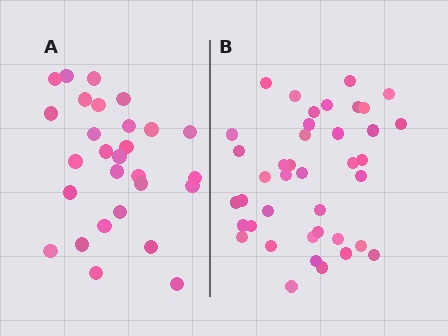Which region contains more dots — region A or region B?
Region B (the right region) has more dots.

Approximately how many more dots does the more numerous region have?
Region B has roughly 12 or so more dots than region A.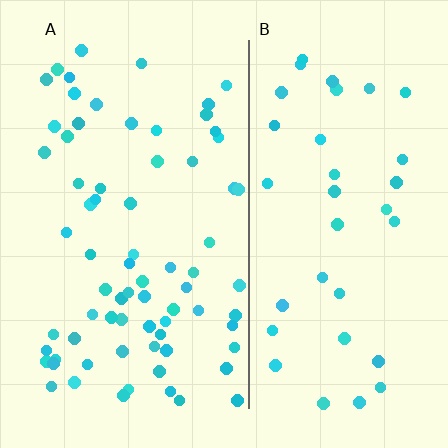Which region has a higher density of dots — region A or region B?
A (the left).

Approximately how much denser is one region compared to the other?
Approximately 2.0× — region A over region B.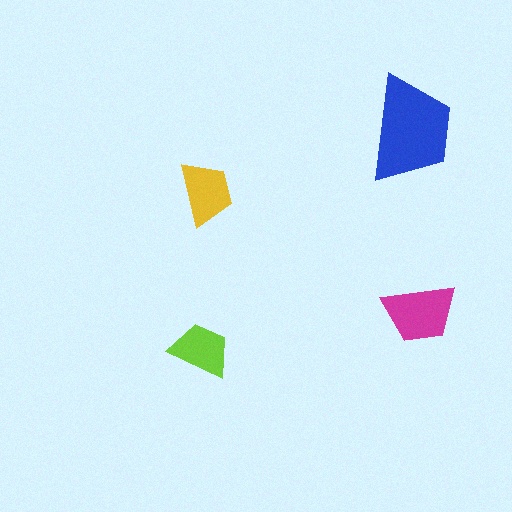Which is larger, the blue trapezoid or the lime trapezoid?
The blue one.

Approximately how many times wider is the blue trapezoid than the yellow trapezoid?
About 1.5 times wider.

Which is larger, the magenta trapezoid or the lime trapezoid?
The magenta one.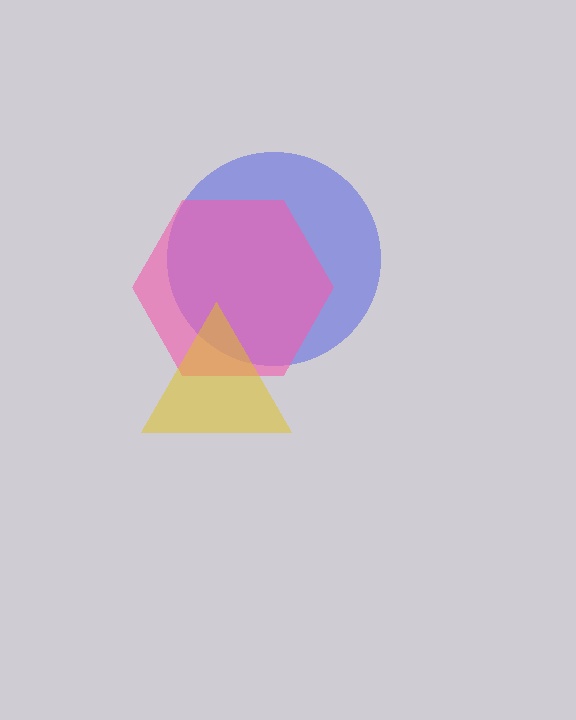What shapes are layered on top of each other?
The layered shapes are: a blue circle, a pink hexagon, a yellow triangle.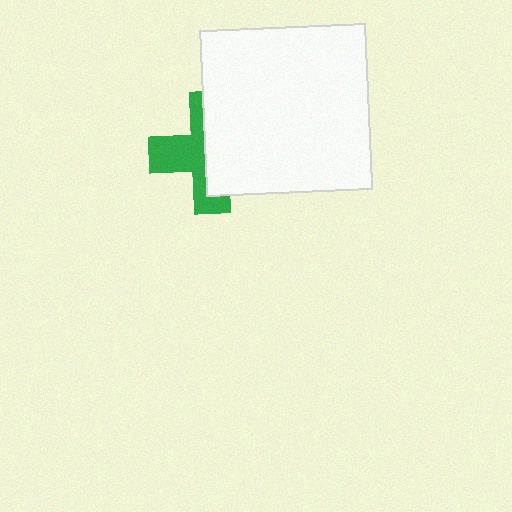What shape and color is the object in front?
The object in front is a white square.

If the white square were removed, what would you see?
You would see the complete green cross.